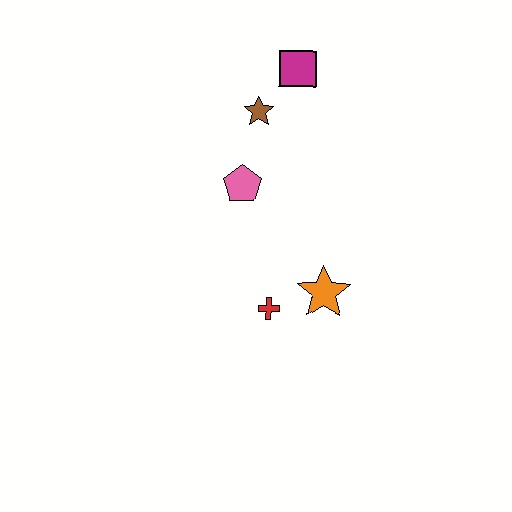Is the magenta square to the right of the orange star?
No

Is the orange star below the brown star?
Yes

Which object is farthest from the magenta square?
The red cross is farthest from the magenta square.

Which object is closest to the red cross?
The orange star is closest to the red cross.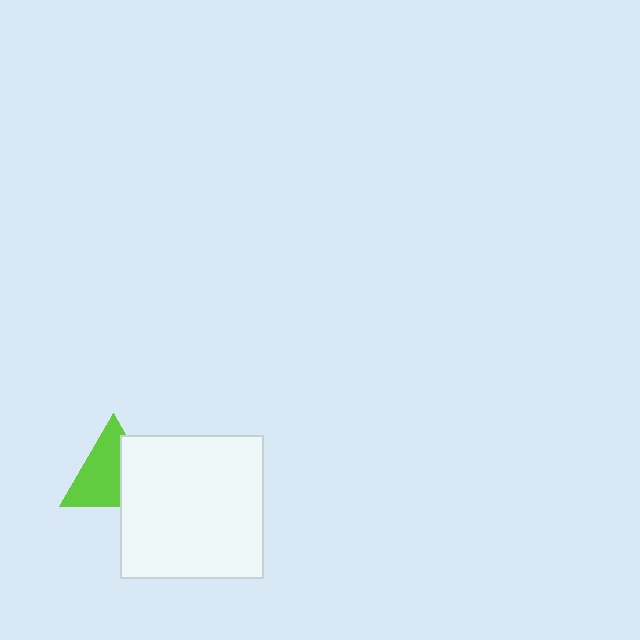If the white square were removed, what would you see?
You would see the complete lime triangle.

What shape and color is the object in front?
The object in front is a white square.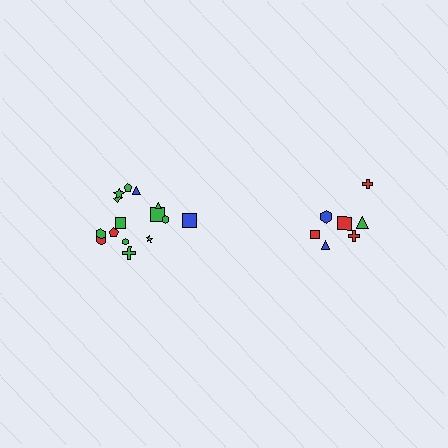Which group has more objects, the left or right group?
The left group.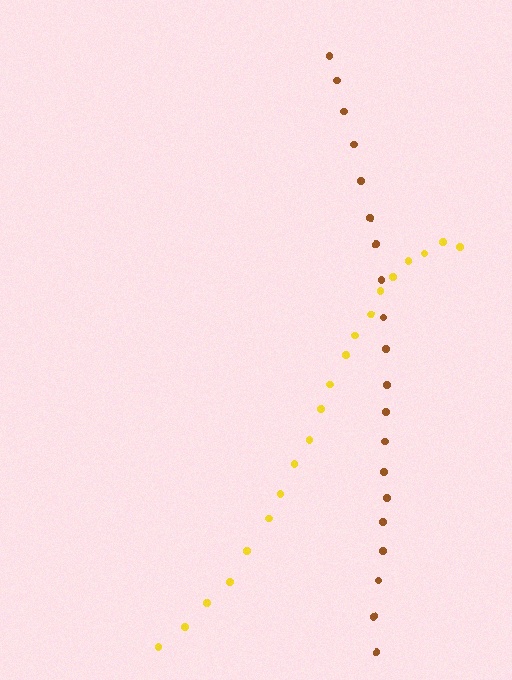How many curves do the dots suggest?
There are 2 distinct paths.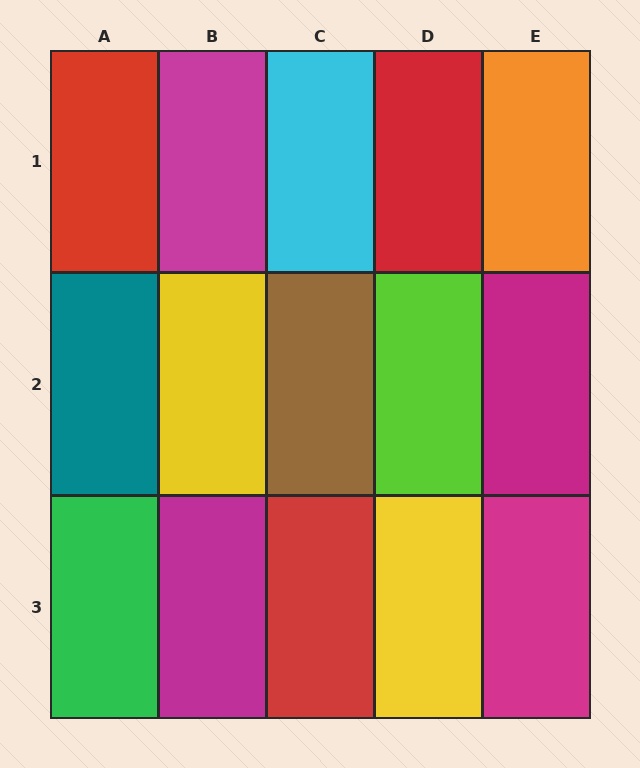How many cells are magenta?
4 cells are magenta.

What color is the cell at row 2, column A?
Teal.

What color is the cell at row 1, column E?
Orange.